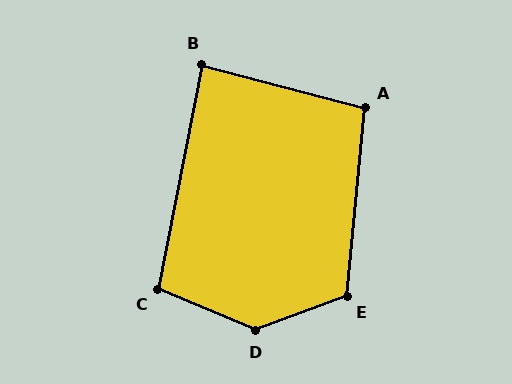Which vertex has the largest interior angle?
D, at approximately 137 degrees.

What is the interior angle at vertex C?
Approximately 102 degrees (obtuse).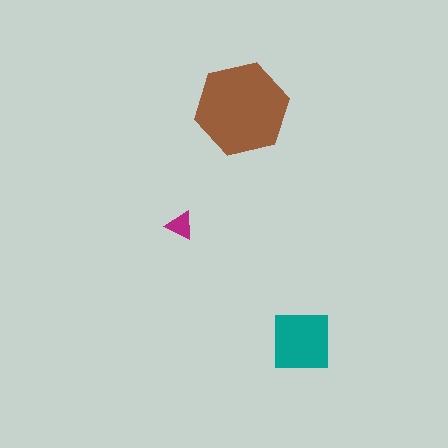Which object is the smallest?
The magenta triangle.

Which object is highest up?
The brown hexagon is topmost.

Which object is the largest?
The brown hexagon.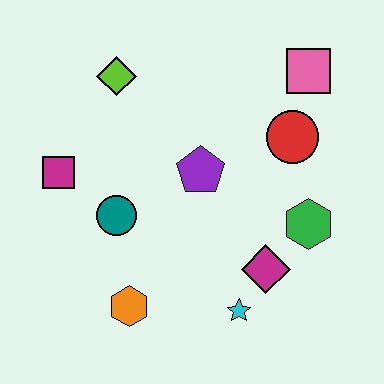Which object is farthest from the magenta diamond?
The lime diamond is farthest from the magenta diamond.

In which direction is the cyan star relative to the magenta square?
The cyan star is to the right of the magenta square.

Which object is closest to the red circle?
The pink square is closest to the red circle.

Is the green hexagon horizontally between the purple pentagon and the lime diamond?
No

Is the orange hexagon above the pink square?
No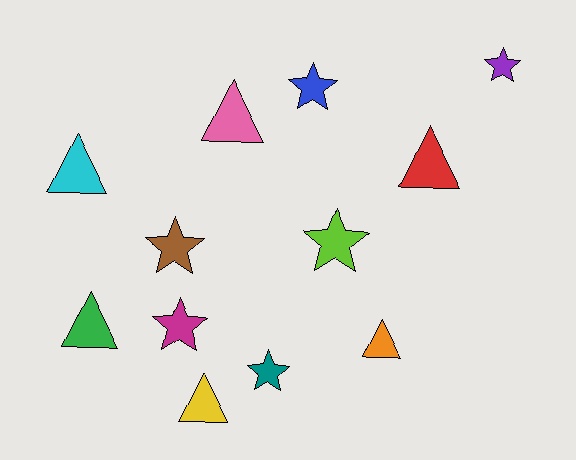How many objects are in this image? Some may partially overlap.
There are 12 objects.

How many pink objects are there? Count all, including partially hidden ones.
There is 1 pink object.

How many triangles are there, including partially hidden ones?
There are 6 triangles.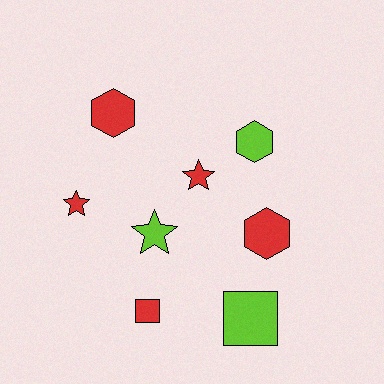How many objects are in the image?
There are 8 objects.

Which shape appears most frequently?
Star, with 3 objects.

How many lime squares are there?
There is 1 lime square.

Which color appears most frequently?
Red, with 5 objects.